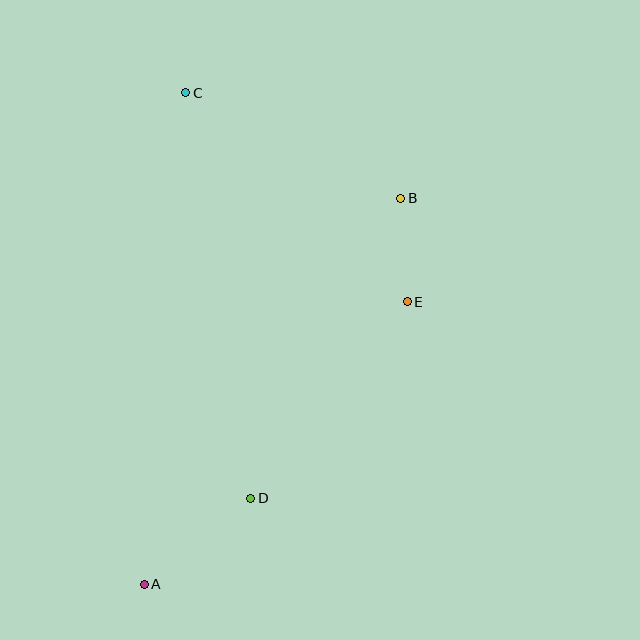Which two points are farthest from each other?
Points A and C are farthest from each other.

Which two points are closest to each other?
Points B and E are closest to each other.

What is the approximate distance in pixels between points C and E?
The distance between C and E is approximately 305 pixels.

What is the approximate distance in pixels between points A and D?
The distance between A and D is approximately 137 pixels.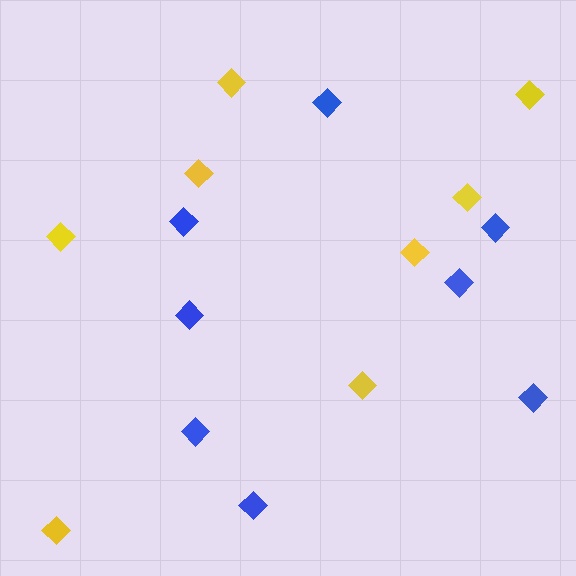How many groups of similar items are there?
There are 2 groups: one group of yellow diamonds (8) and one group of blue diamonds (8).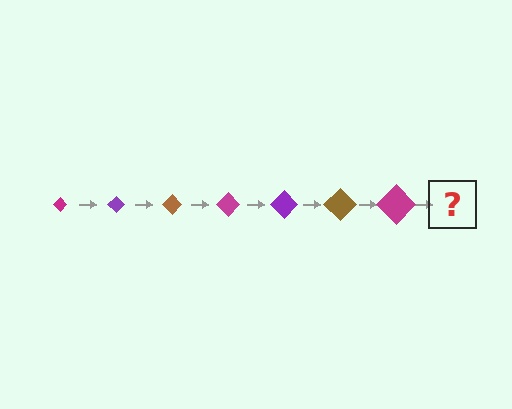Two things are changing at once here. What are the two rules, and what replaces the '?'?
The two rules are that the diamond grows larger each step and the color cycles through magenta, purple, and brown. The '?' should be a purple diamond, larger than the previous one.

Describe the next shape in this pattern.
It should be a purple diamond, larger than the previous one.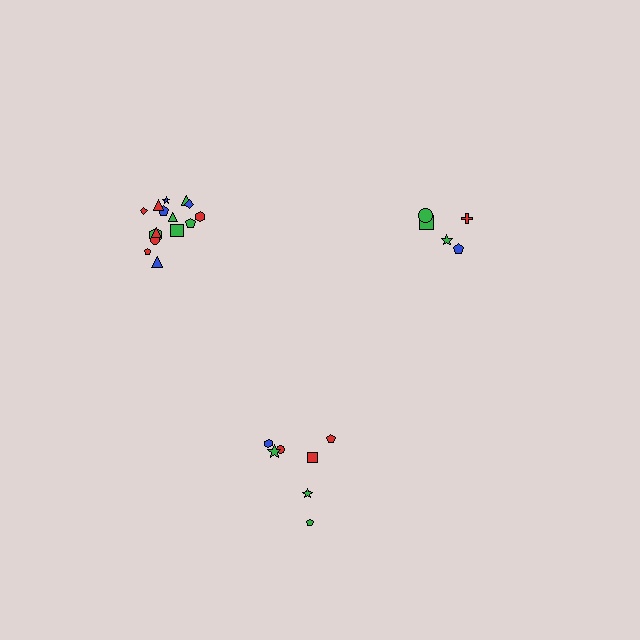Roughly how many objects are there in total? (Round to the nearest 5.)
Roughly 25 objects in total.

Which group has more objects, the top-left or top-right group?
The top-left group.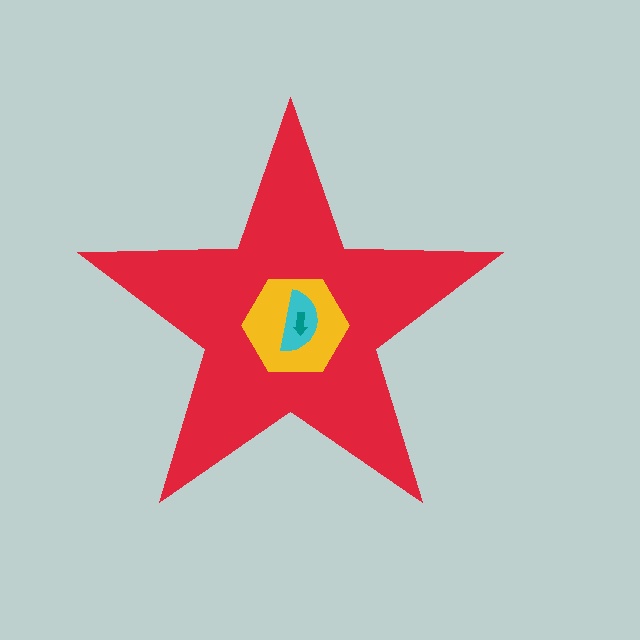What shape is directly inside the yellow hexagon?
The cyan semicircle.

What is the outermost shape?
The red star.